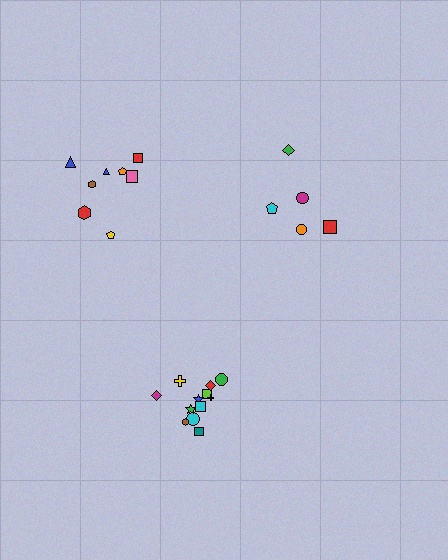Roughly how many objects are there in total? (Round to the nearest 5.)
Roughly 25 objects in total.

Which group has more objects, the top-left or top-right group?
The top-left group.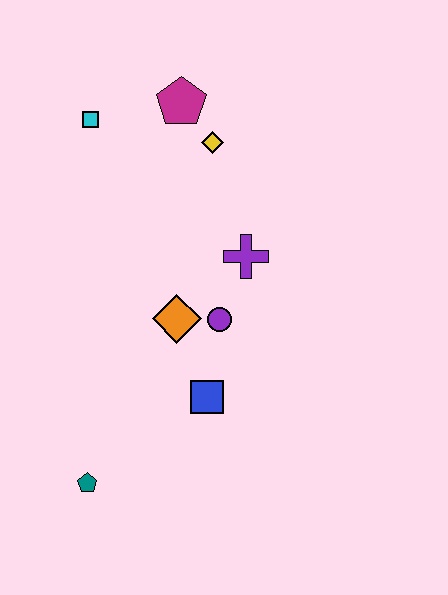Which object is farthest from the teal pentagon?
The magenta pentagon is farthest from the teal pentagon.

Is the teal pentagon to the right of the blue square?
No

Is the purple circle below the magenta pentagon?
Yes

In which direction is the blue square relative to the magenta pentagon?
The blue square is below the magenta pentagon.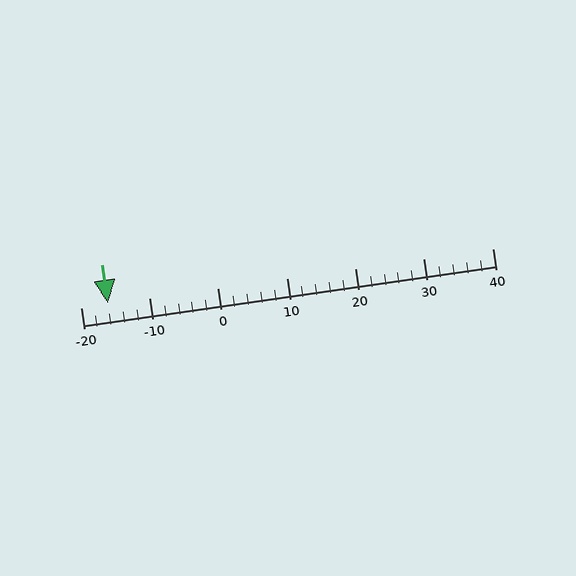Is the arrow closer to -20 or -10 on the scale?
The arrow is closer to -20.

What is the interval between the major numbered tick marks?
The major tick marks are spaced 10 units apart.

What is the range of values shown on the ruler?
The ruler shows values from -20 to 40.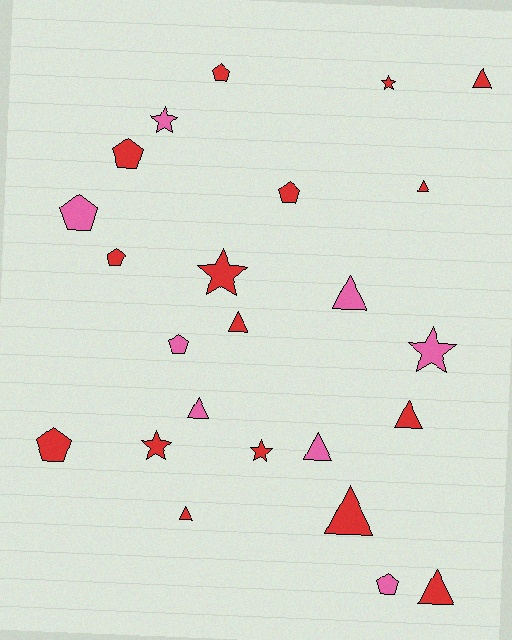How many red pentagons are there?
There are 5 red pentagons.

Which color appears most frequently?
Red, with 16 objects.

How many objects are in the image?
There are 24 objects.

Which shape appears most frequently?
Triangle, with 10 objects.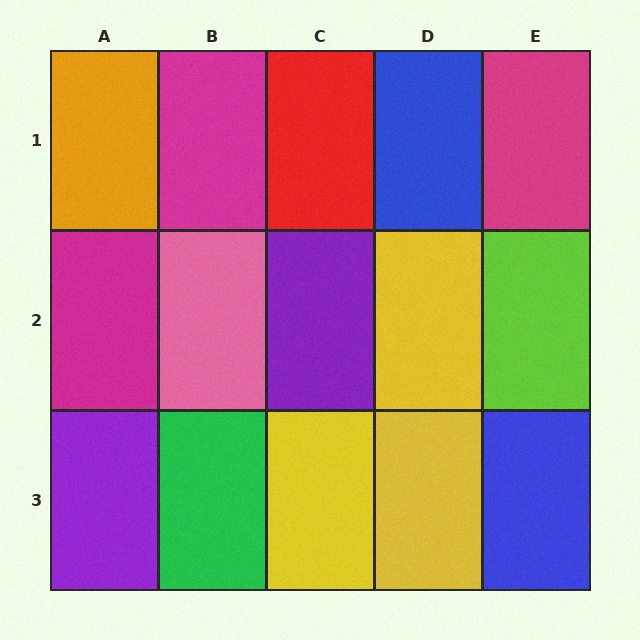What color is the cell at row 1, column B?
Magenta.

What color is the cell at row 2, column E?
Lime.